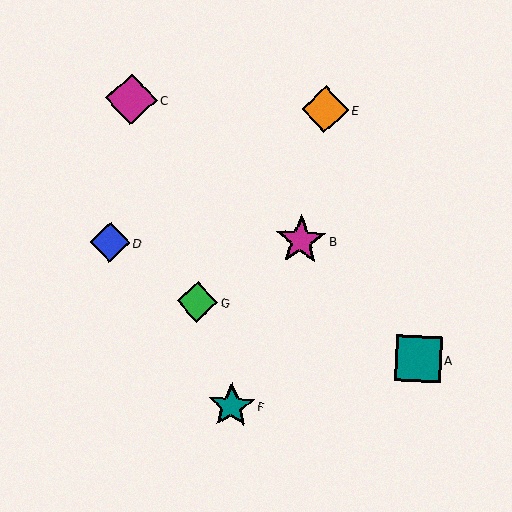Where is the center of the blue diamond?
The center of the blue diamond is at (110, 242).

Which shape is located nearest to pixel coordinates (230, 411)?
The teal star (labeled F) at (231, 406) is nearest to that location.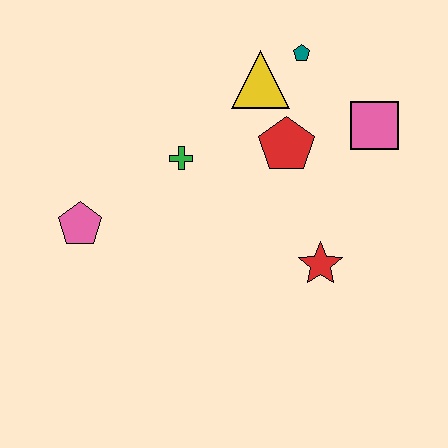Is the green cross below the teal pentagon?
Yes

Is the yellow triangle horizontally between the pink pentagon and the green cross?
No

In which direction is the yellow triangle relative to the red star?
The yellow triangle is above the red star.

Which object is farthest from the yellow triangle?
The pink pentagon is farthest from the yellow triangle.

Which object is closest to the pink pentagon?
The green cross is closest to the pink pentagon.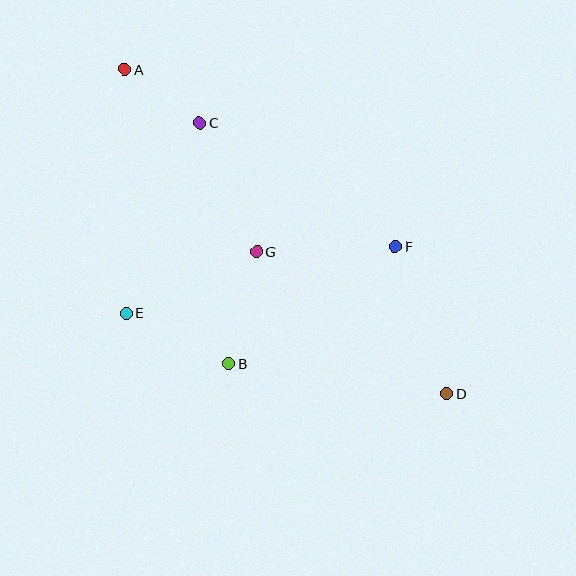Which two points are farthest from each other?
Points A and D are farthest from each other.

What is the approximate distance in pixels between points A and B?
The distance between A and B is approximately 312 pixels.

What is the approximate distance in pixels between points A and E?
The distance between A and E is approximately 244 pixels.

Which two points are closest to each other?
Points A and C are closest to each other.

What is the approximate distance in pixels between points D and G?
The distance between D and G is approximately 238 pixels.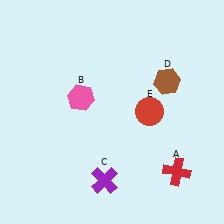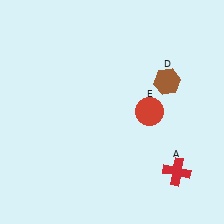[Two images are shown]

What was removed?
The purple cross (C), the pink hexagon (B) were removed in Image 2.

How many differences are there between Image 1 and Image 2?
There are 2 differences between the two images.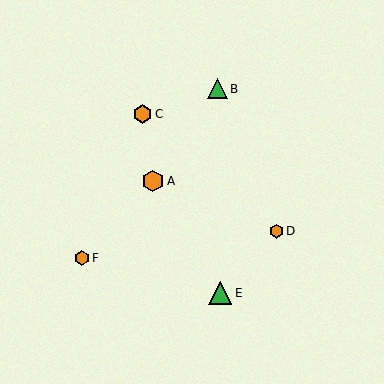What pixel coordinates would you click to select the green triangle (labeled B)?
Click at (217, 89) to select the green triangle B.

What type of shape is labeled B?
Shape B is a green triangle.